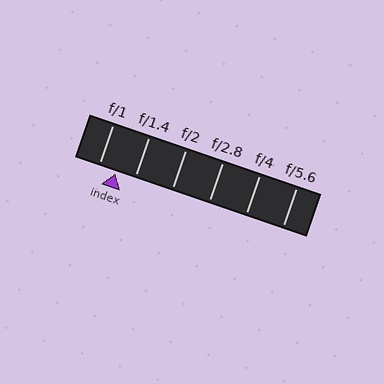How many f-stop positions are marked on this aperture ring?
There are 6 f-stop positions marked.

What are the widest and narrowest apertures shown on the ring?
The widest aperture shown is f/1 and the narrowest is f/5.6.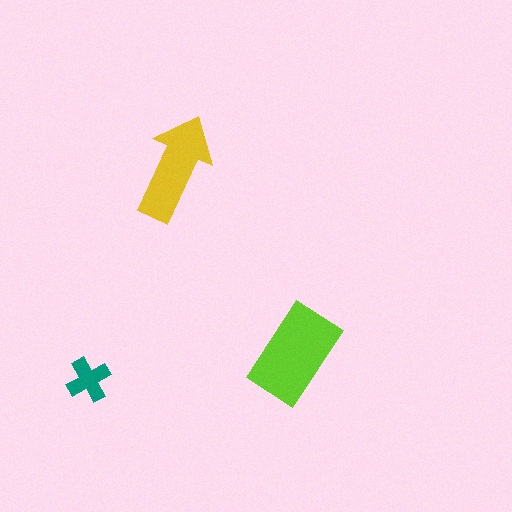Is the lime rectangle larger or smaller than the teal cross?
Larger.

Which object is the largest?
The lime rectangle.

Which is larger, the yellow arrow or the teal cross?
The yellow arrow.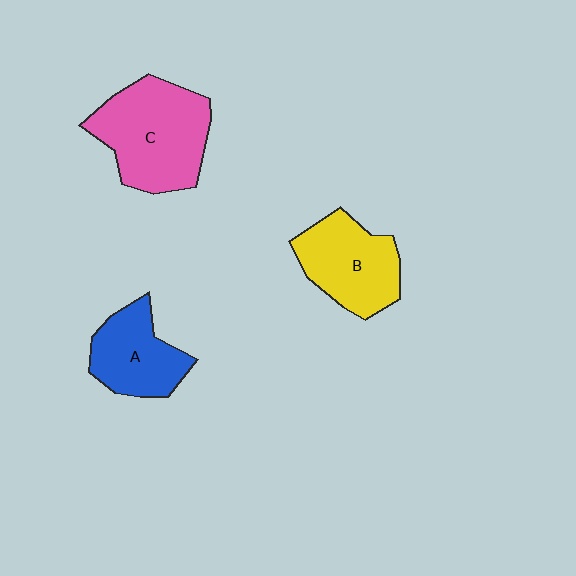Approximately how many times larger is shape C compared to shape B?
Approximately 1.3 times.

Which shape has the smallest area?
Shape A (blue).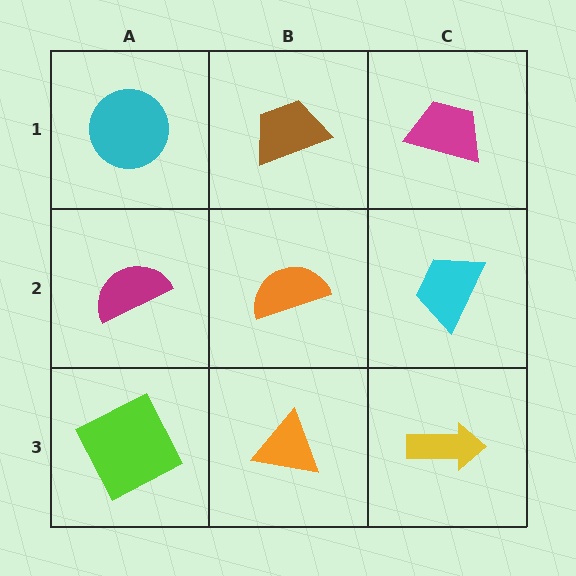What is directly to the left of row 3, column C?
An orange triangle.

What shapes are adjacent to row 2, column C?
A magenta trapezoid (row 1, column C), a yellow arrow (row 3, column C), an orange semicircle (row 2, column B).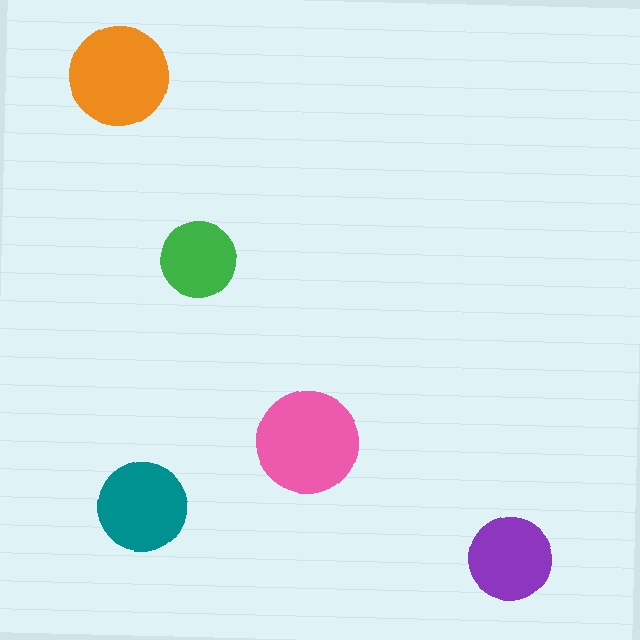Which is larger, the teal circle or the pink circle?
The pink one.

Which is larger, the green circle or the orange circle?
The orange one.